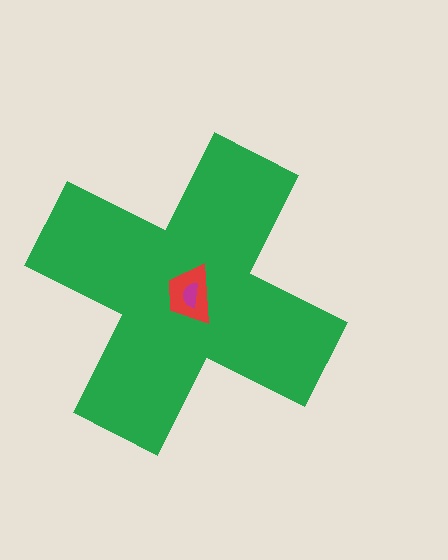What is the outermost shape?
The green cross.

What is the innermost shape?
The magenta semicircle.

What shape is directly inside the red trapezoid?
The magenta semicircle.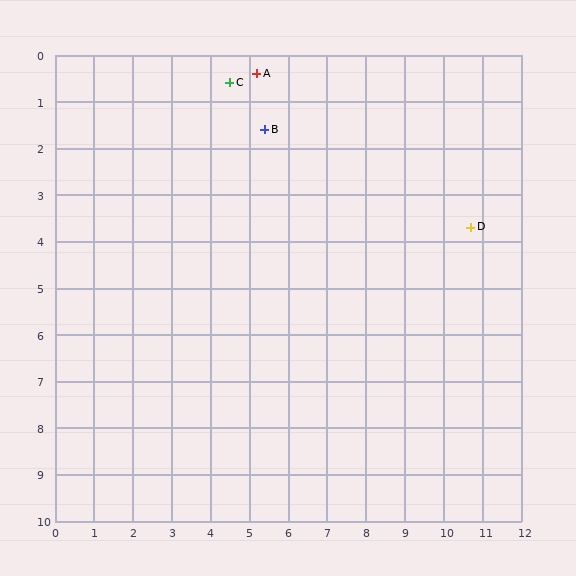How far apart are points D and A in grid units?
Points D and A are about 6.4 grid units apart.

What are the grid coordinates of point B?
Point B is at approximately (5.4, 1.6).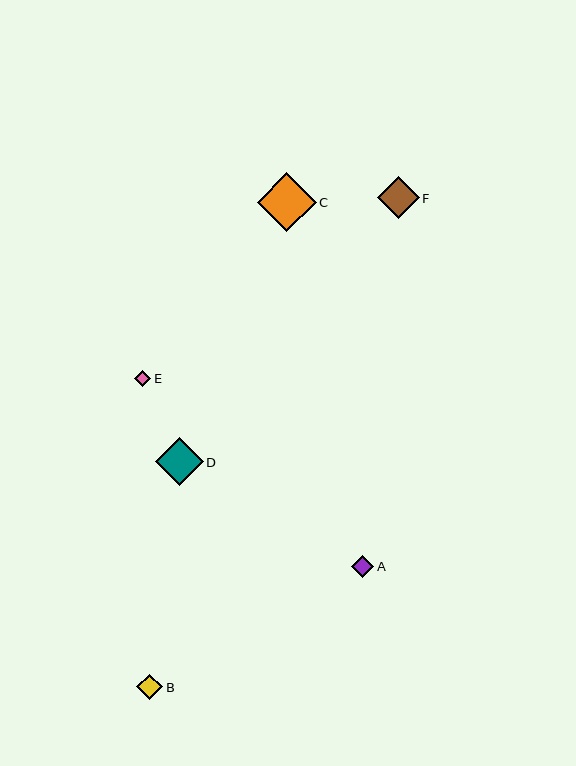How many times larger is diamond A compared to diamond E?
Diamond A is approximately 1.4 times the size of diamond E.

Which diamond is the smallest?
Diamond E is the smallest with a size of approximately 16 pixels.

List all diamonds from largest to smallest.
From largest to smallest: C, D, F, B, A, E.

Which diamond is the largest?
Diamond C is the largest with a size of approximately 59 pixels.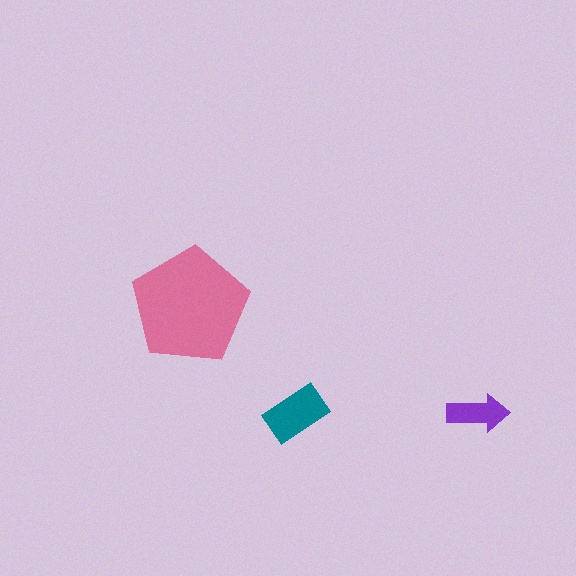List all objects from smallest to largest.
The purple arrow, the teal rectangle, the pink pentagon.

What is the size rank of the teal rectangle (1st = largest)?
2nd.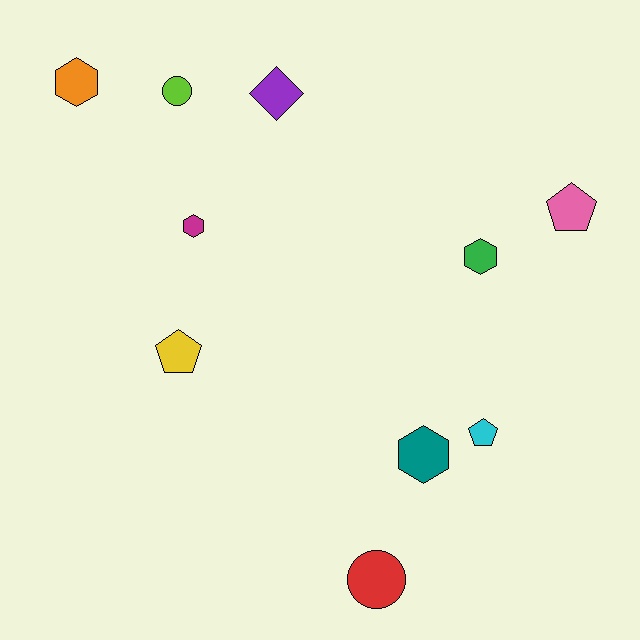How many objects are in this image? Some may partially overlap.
There are 10 objects.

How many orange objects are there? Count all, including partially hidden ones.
There is 1 orange object.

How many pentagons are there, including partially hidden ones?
There are 3 pentagons.